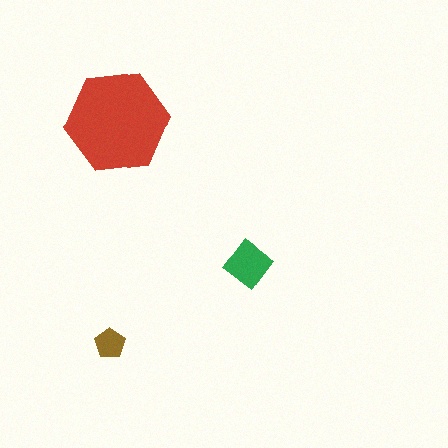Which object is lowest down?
The brown pentagon is bottommost.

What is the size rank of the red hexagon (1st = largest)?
1st.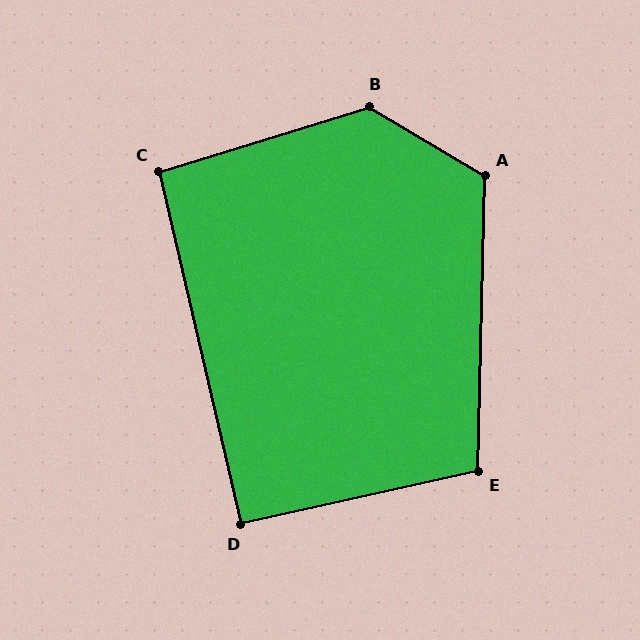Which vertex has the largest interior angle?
B, at approximately 132 degrees.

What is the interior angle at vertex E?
Approximately 104 degrees (obtuse).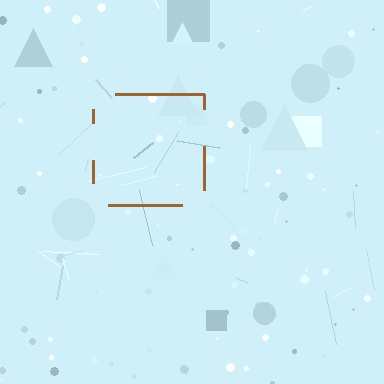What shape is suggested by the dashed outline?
The dashed outline suggests a square.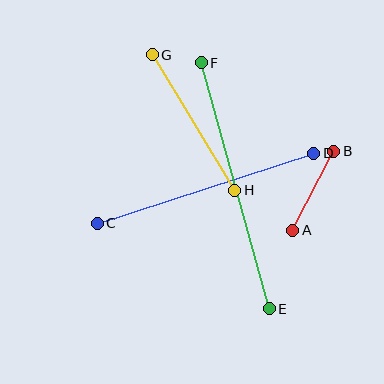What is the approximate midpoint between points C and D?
The midpoint is at approximately (205, 188) pixels.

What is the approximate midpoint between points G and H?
The midpoint is at approximately (193, 122) pixels.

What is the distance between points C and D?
The distance is approximately 227 pixels.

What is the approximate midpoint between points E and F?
The midpoint is at approximately (235, 186) pixels.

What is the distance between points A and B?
The distance is approximately 89 pixels.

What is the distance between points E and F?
The distance is approximately 255 pixels.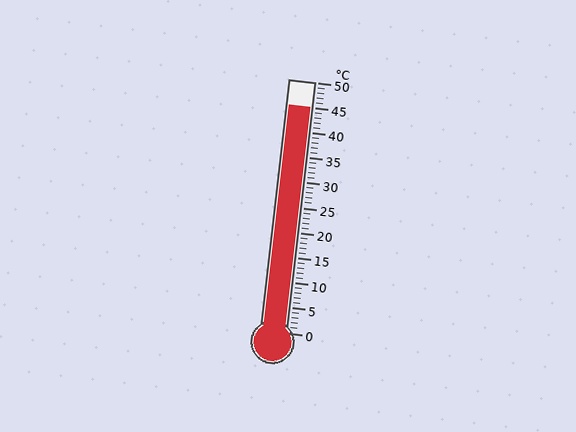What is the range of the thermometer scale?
The thermometer scale ranges from 0°C to 50°C.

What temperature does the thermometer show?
The thermometer shows approximately 45°C.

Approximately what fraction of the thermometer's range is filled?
The thermometer is filled to approximately 90% of its range.